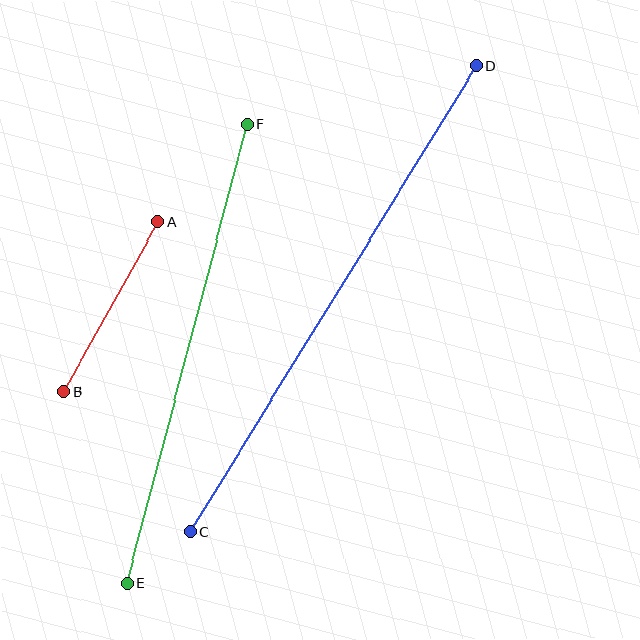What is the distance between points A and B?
The distance is approximately 194 pixels.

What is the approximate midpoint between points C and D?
The midpoint is at approximately (334, 299) pixels.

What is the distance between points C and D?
The distance is approximately 547 pixels.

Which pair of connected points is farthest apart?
Points C and D are farthest apart.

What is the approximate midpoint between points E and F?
The midpoint is at approximately (187, 354) pixels.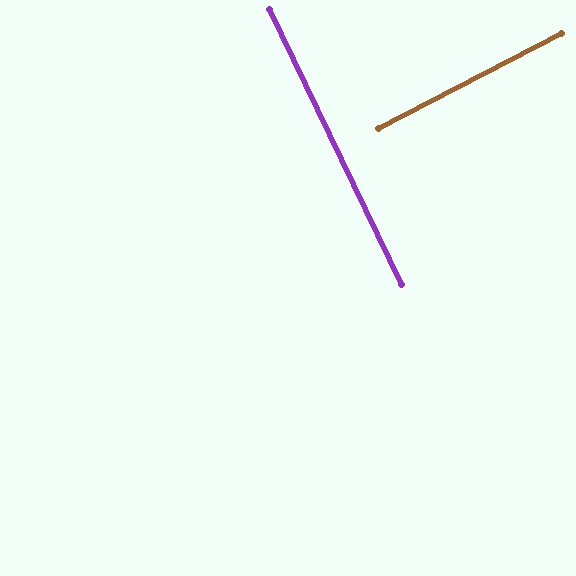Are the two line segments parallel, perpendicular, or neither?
Perpendicular — they meet at approximately 88°.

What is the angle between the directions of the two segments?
Approximately 88 degrees.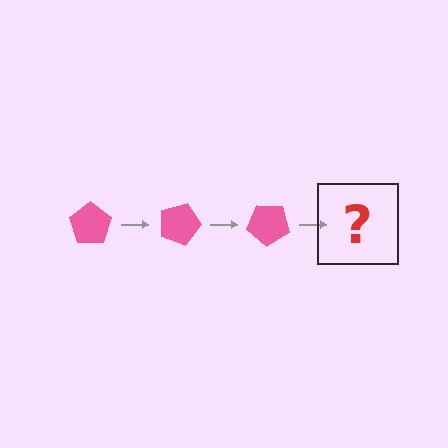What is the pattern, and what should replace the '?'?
The pattern is that the pentagon rotates 20 degrees each step. The '?' should be a pink pentagon rotated 60 degrees.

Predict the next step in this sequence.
The next step is a pink pentagon rotated 60 degrees.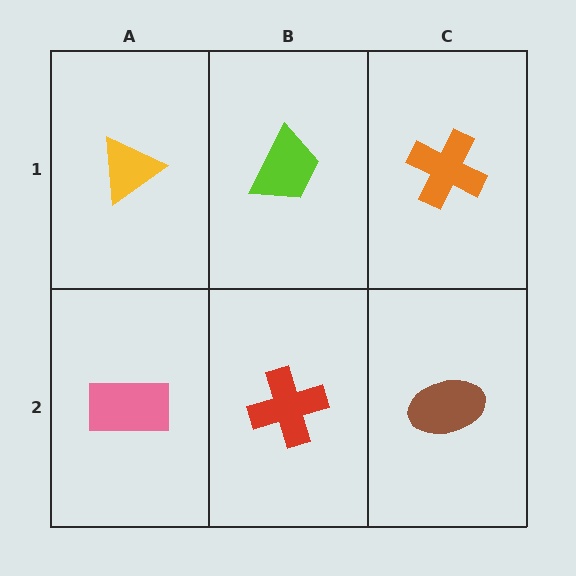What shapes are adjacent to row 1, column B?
A red cross (row 2, column B), a yellow triangle (row 1, column A), an orange cross (row 1, column C).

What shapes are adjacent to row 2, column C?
An orange cross (row 1, column C), a red cross (row 2, column B).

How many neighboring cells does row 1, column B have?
3.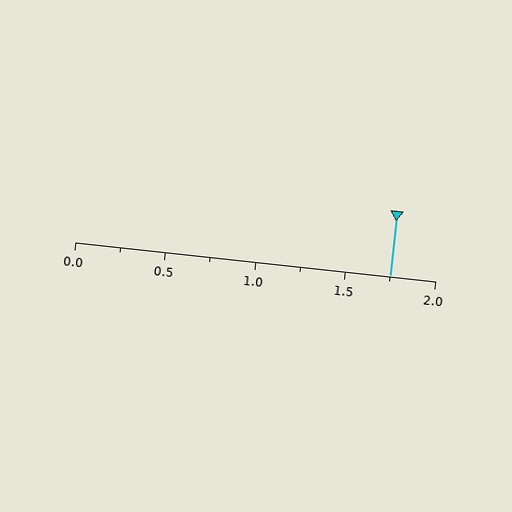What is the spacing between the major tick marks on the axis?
The major ticks are spaced 0.5 apart.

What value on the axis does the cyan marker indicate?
The marker indicates approximately 1.75.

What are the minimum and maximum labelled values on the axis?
The axis runs from 0.0 to 2.0.